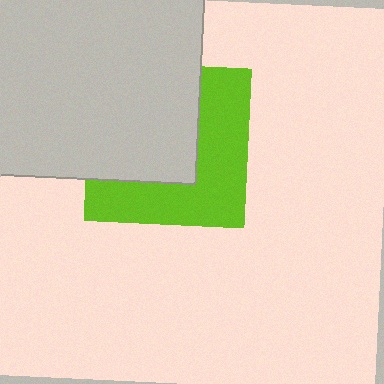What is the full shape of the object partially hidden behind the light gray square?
The partially hidden object is a lime square.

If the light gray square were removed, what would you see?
You would see the complete lime square.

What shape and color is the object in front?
The object in front is a light gray square.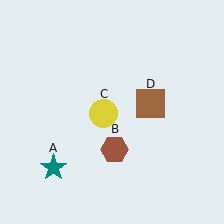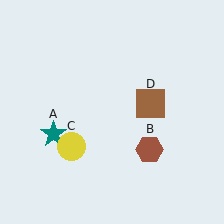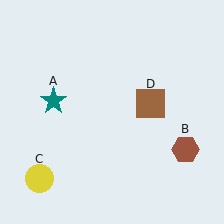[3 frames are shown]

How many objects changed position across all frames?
3 objects changed position: teal star (object A), brown hexagon (object B), yellow circle (object C).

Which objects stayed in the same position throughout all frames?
Brown square (object D) remained stationary.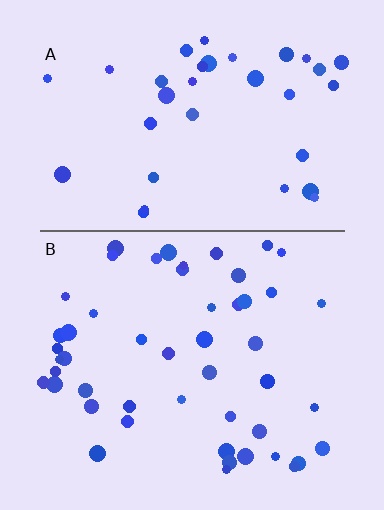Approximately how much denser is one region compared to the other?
Approximately 1.4× — region B over region A.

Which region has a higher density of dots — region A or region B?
B (the bottom).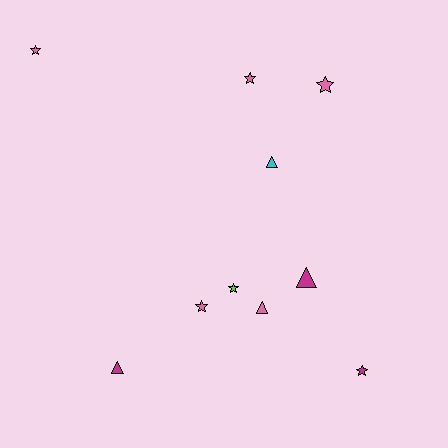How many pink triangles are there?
There is 1 pink triangle.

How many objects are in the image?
There are 10 objects.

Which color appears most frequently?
Pink, with 5 objects.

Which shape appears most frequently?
Star, with 6 objects.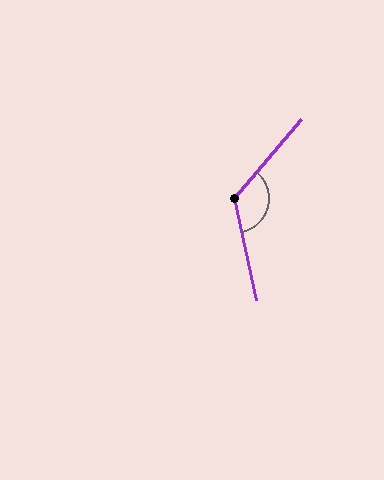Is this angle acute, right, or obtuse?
It is obtuse.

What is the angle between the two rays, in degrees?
Approximately 127 degrees.